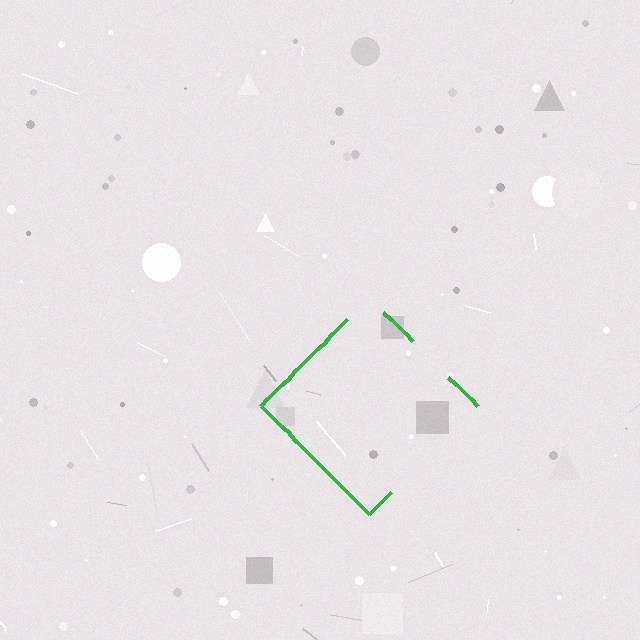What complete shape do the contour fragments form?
The contour fragments form a diamond.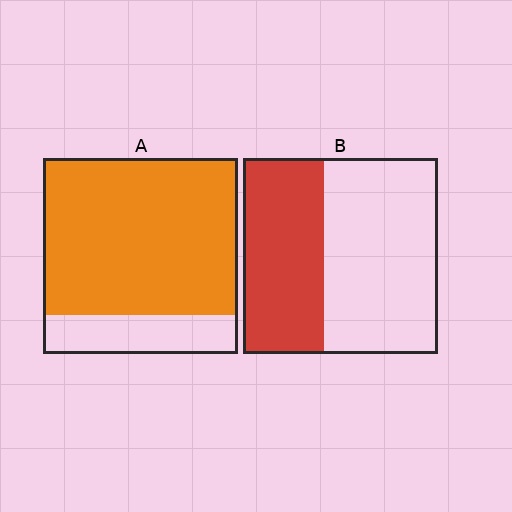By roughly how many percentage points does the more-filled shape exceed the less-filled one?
By roughly 40 percentage points (A over B).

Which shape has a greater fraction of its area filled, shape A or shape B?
Shape A.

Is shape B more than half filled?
No.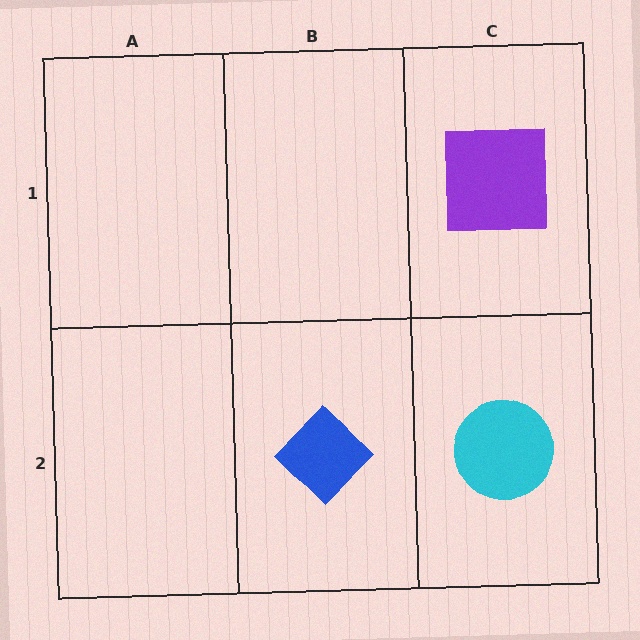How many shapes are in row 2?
2 shapes.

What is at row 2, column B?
A blue diamond.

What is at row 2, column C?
A cyan circle.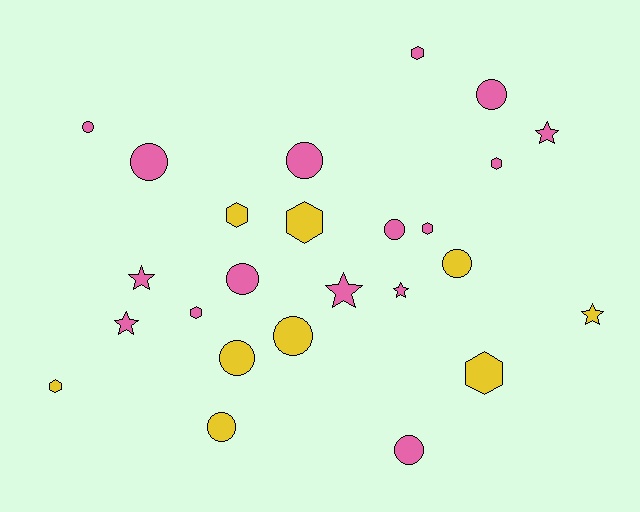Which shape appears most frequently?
Circle, with 11 objects.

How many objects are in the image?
There are 25 objects.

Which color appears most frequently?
Pink, with 16 objects.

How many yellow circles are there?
There are 4 yellow circles.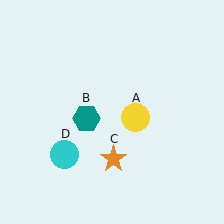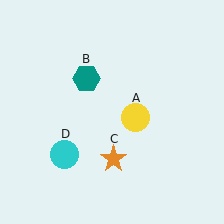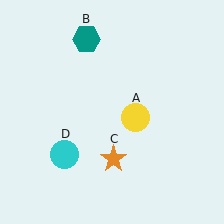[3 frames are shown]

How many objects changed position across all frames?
1 object changed position: teal hexagon (object B).